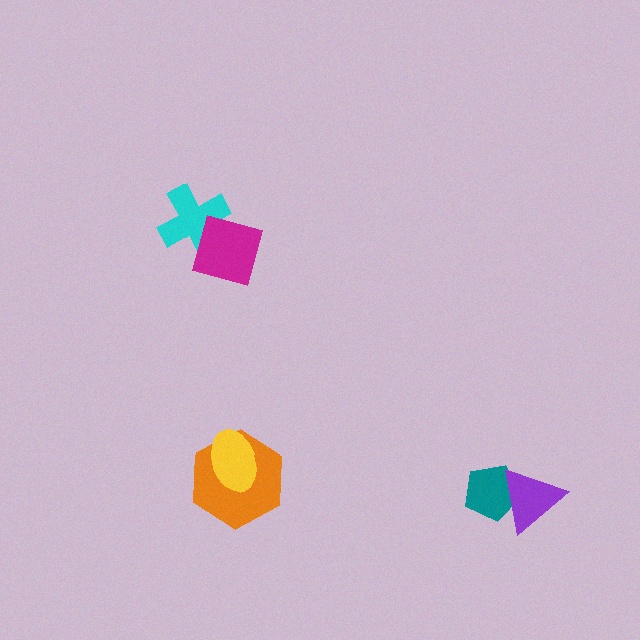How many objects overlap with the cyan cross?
1 object overlaps with the cyan cross.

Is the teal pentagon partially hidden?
Yes, it is partially covered by another shape.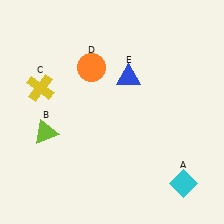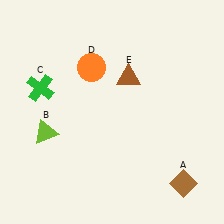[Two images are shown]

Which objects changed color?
A changed from cyan to brown. C changed from yellow to green. E changed from blue to brown.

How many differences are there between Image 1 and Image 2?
There are 3 differences between the two images.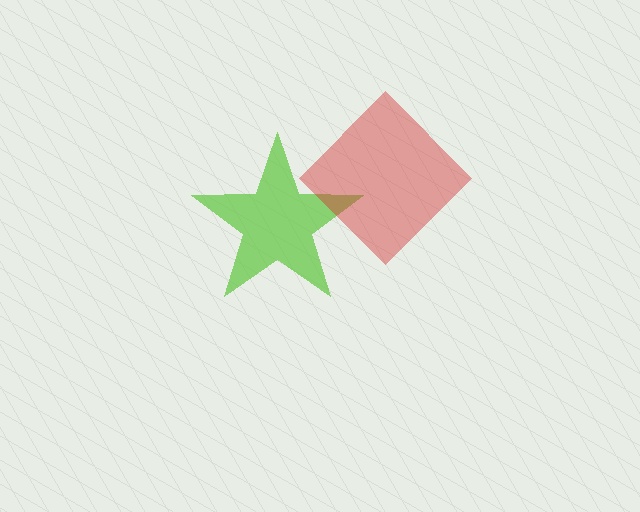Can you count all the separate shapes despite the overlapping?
Yes, there are 2 separate shapes.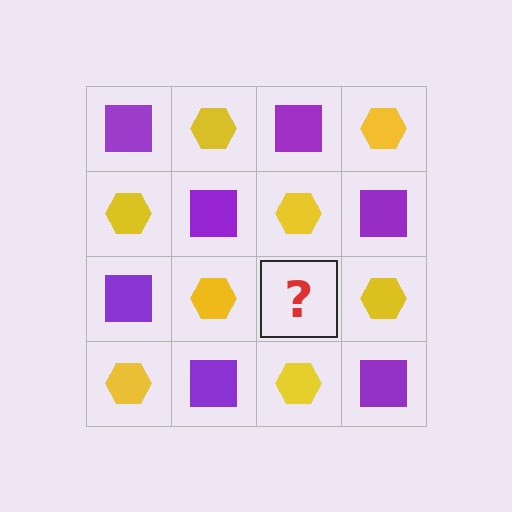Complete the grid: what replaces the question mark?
The question mark should be replaced with a purple square.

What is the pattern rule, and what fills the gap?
The rule is that it alternates purple square and yellow hexagon in a checkerboard pattern. The gap should be filled with a purple square.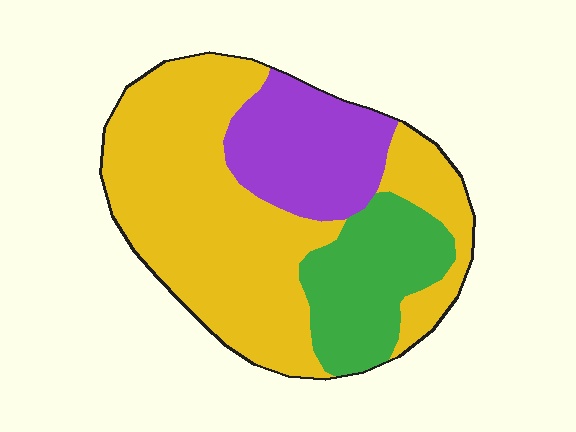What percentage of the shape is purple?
Purple takes up less than a quarter of the shape.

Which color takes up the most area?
Yellow, at roughly 60%.